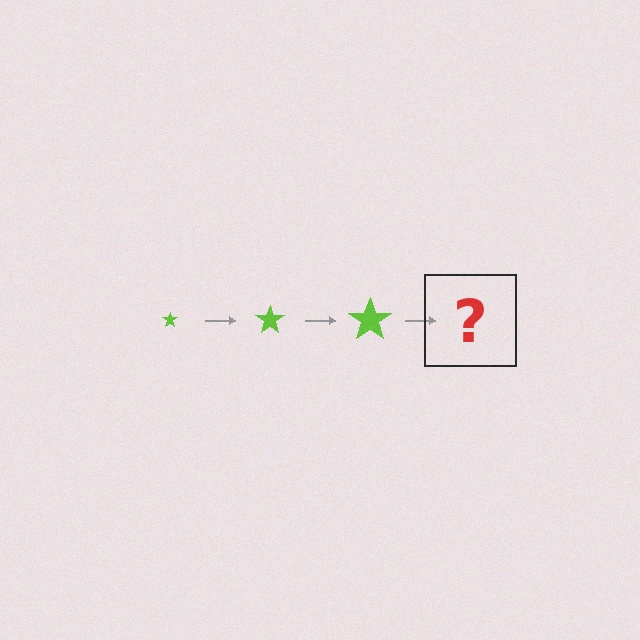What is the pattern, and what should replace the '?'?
The pattern is that the star gets progressively larger each step. The '?' should be a lime star, larger than the previous one.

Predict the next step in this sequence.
The next step is a lime star, larger than the previous one.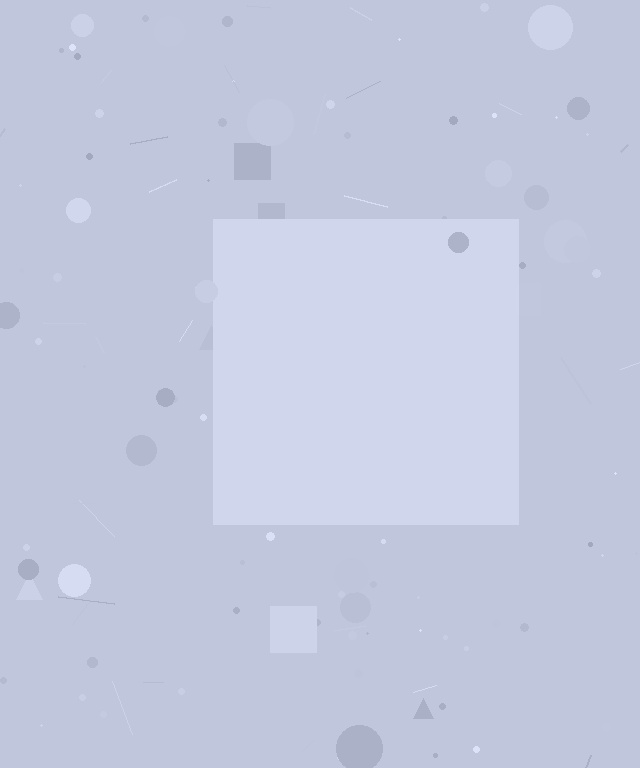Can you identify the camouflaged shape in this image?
The camouflaged shape is a square.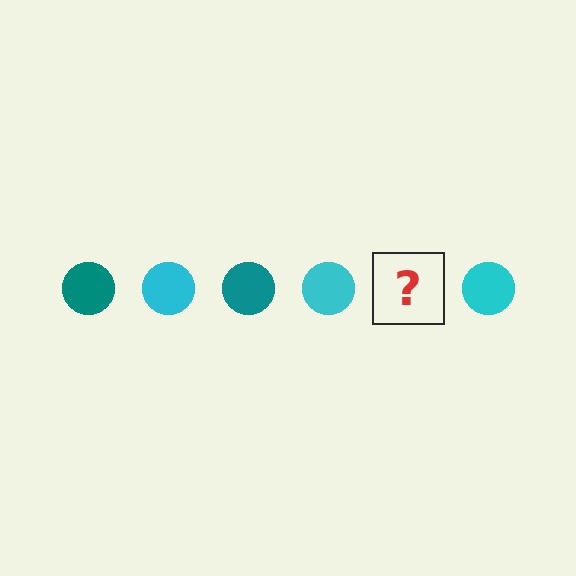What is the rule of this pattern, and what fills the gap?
The rule is that the pattern cycles through teal, cyan circles. The gap should be filled with a teal circle.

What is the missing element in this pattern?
The missing element is a teal circle.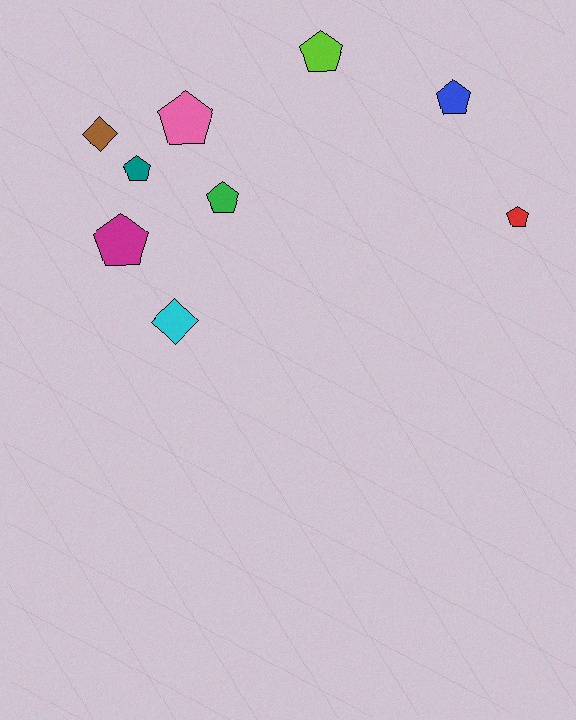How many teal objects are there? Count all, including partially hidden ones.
There is 1 teal object.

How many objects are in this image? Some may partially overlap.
There are 9 objects.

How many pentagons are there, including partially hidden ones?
There are 7 pentagons.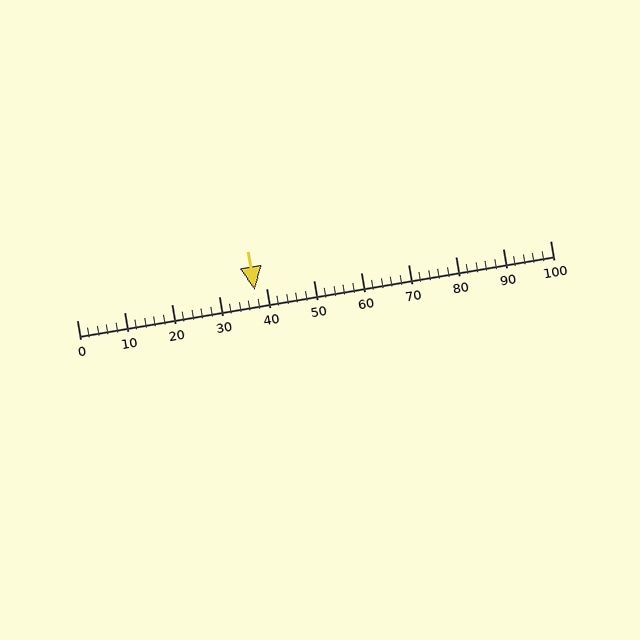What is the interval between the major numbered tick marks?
The major tick marks are spaced 10 units apart.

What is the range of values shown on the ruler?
The ruler shows values from 0 to 100.